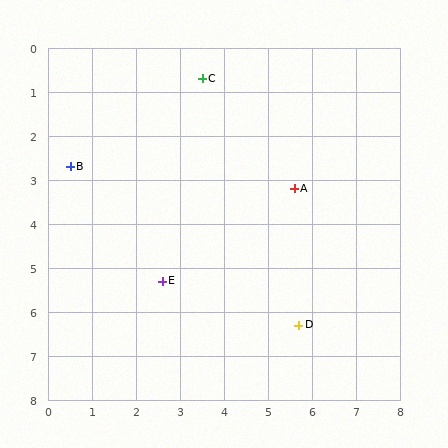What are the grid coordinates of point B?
Point B is at approximately (0.5, 2.7).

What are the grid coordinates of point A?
Point A is at approximately (5.6, 3.2).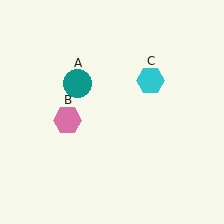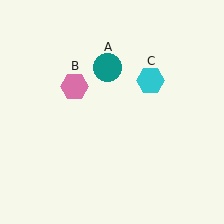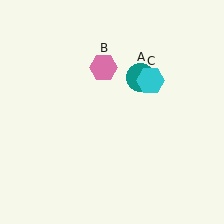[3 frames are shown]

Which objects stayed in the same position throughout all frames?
Cyan hexagon (object C) remained stationary.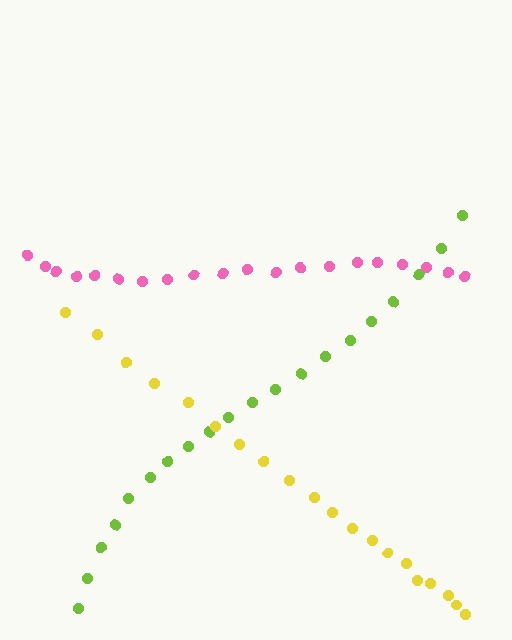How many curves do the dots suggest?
There are 3 distinct paths.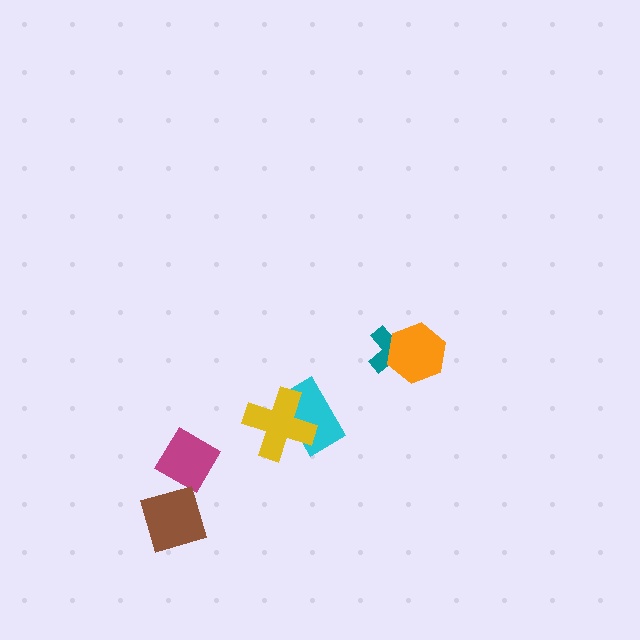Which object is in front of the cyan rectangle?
The yellow cross is in front of the cyan rectangle.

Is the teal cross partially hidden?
Yes, it is partially covered by another shape.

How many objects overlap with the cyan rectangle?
1 object overlaps with the cyan rectangle.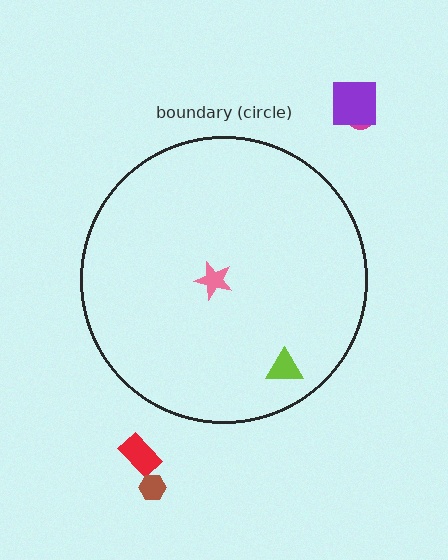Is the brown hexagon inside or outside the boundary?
Outside.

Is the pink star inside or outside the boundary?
Inside.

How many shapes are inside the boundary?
2 inside, 4 outside.